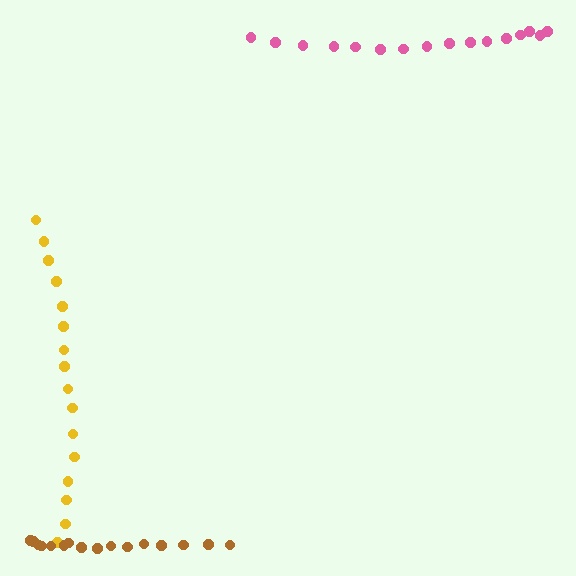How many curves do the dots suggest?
There are 3 distinct paths.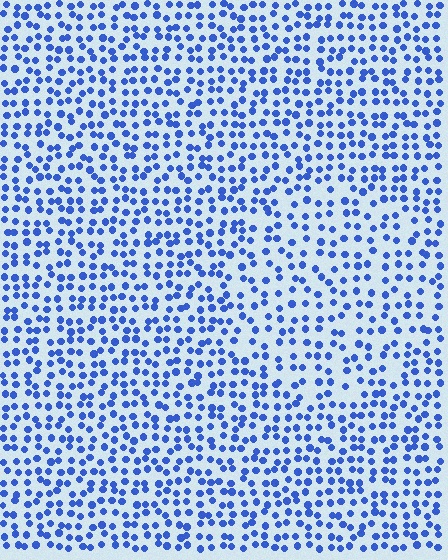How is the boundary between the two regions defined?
The boundary is defined by a change in element density (approximately 1.4x ratio). All elements are the same color, size, and shape.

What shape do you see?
I see a circle.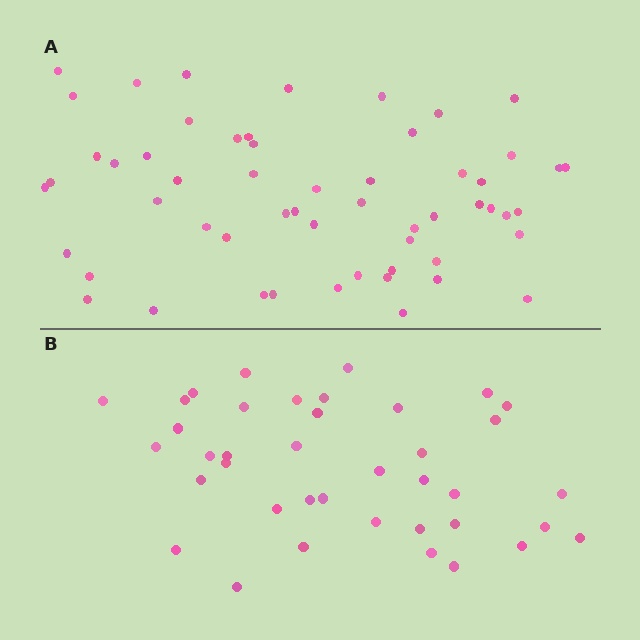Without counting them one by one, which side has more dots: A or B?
Region A (the top region) has more dots.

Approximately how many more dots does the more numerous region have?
Region A has approximately 15 more dots than region B.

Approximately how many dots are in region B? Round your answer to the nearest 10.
About 40 dots. (The exact count is 39, which rounds to 40.)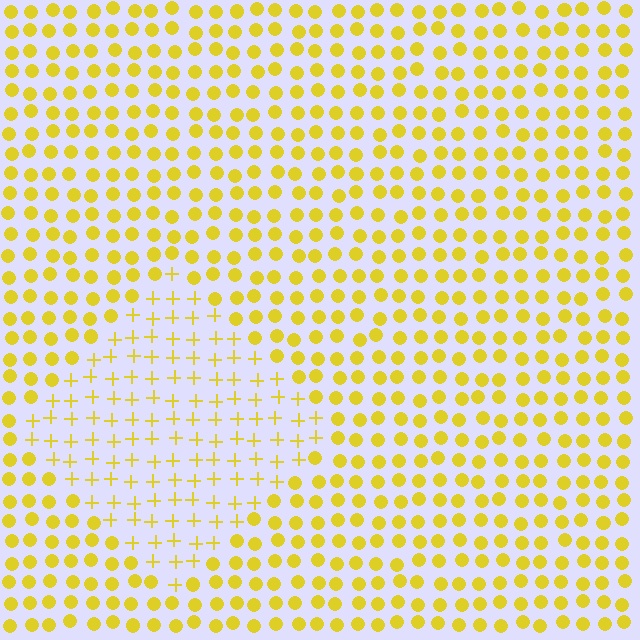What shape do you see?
I see a diamond.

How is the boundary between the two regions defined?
The boundary is defined by a change in element shape: plus signs inside vs. circles outside. All elements share the same color and spacing.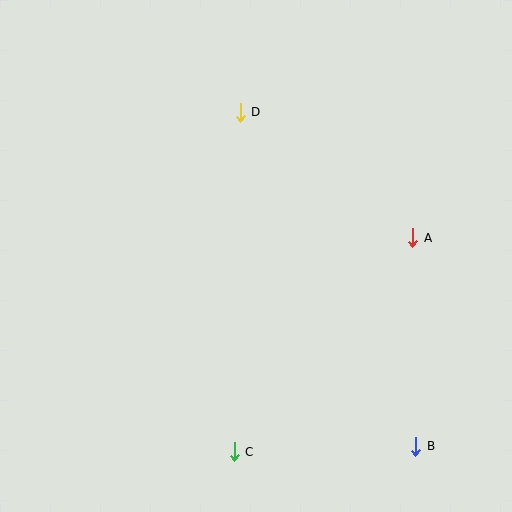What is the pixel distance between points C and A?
The distance between C and A is 278 pixels.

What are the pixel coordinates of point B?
Point B is at (416, 446).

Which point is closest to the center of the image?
Point D at (240, 112) is closest to the center.